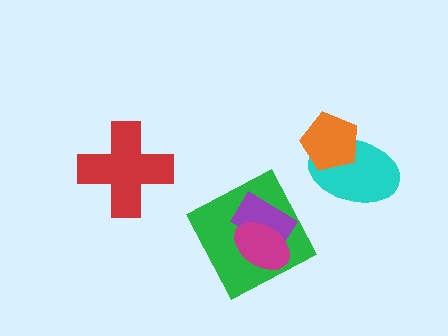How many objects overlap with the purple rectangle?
2 objects overlap with the purple rectangle.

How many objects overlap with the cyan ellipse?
1 object overlaps with the cyan ellipse.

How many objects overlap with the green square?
2 objects overlap with the green square.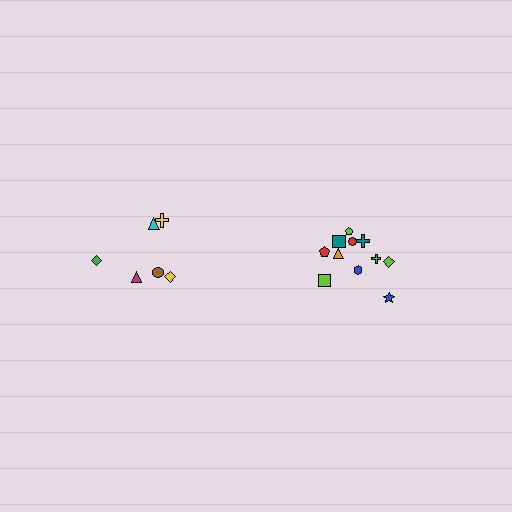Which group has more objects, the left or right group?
The right group.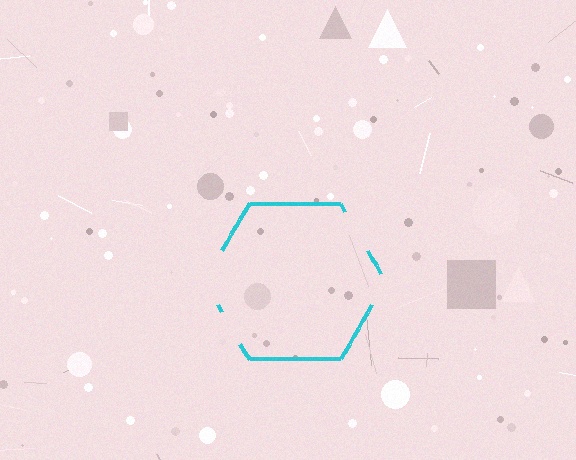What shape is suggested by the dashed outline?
The dashed outline suggests a hexagon.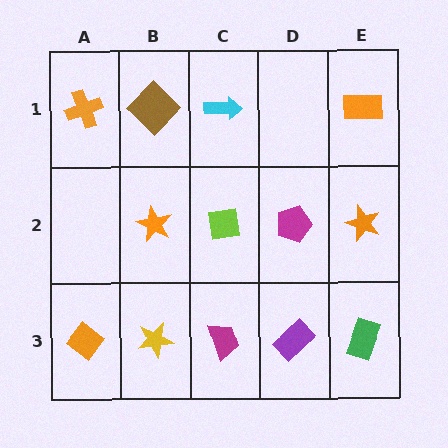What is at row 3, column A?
An orange diamond.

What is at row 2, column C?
A lime square.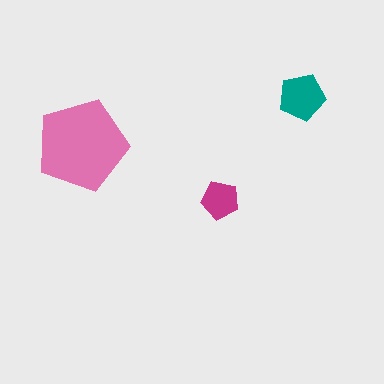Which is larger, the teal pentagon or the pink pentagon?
The pink one.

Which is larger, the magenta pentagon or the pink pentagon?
The pink one.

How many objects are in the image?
There are 3 objects in the image.